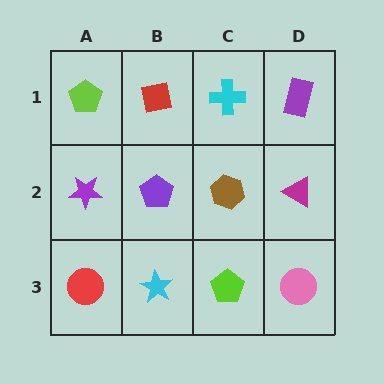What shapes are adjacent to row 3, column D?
A magenta triangle (row 2, column D), a lime pentagon (row 3, column C).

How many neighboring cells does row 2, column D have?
3.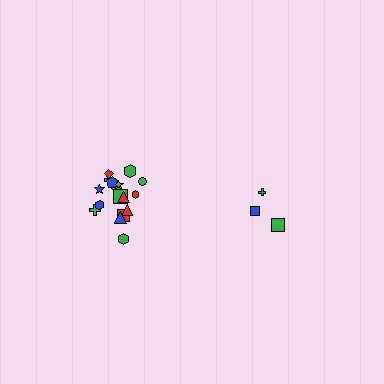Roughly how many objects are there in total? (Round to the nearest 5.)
Roughly 20 objects in total.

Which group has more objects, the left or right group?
The left group.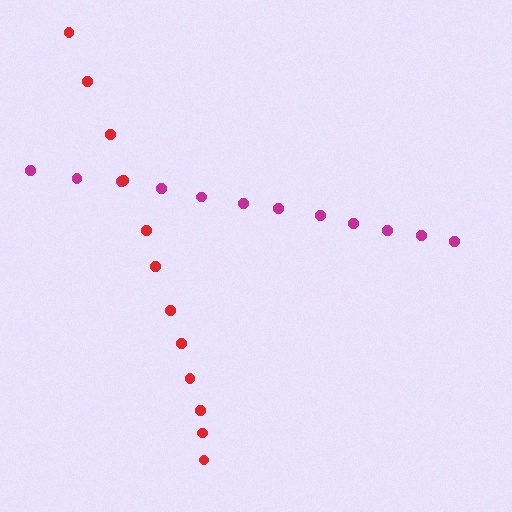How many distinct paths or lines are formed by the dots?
There are 2 distinct paths.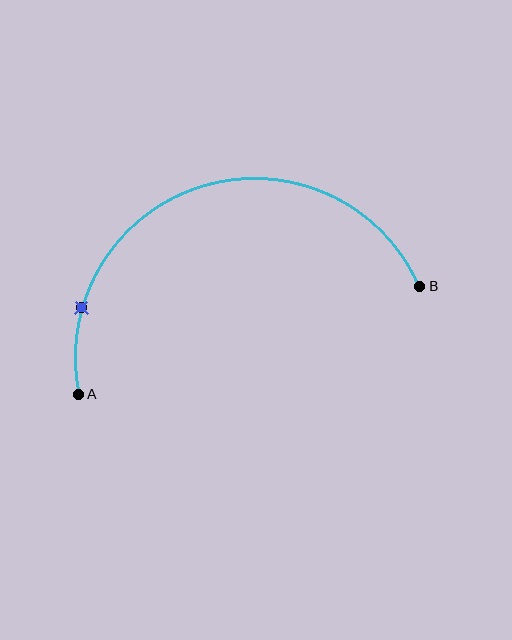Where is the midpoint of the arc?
The arc midpoint is the point on the curve farthest from the straight line joining A and B. It sits above that line.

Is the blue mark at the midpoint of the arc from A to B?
No. The blue mark lies on the arc but is closer to endpoint A. The arc midpoint would be at the point on the curve equidistant along the arc from both A and B.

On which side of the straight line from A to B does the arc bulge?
The arc bulges above the straight line connecting A and B.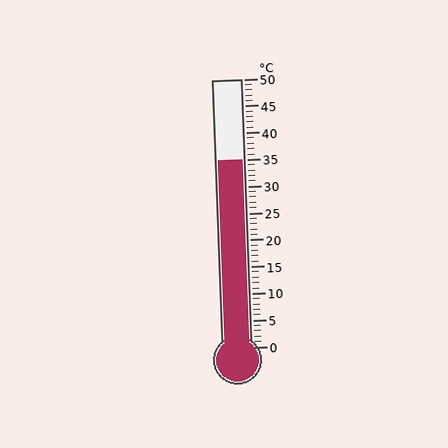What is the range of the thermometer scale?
The thermometer scale ranges from 0°C to 50°C.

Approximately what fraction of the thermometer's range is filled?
The thermometer is filled to approximately 70% of its range.